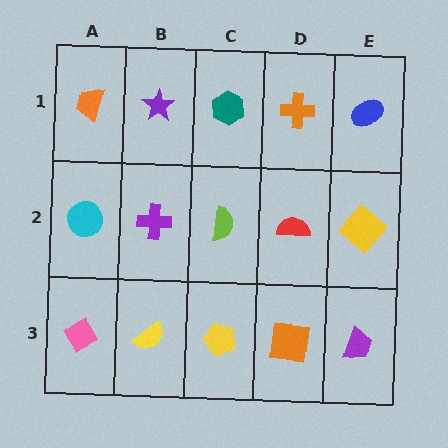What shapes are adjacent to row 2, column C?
A teal hexagon (row 1, column C), a yellow pentagon (row 3, column C), a purple cross (row 2, column B), a red semicircle (row 2, column D).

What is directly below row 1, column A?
A cyan circle.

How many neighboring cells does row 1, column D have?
3.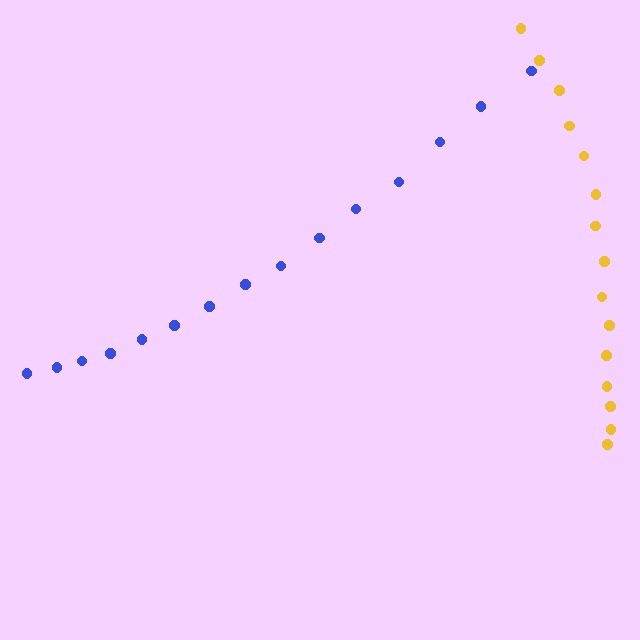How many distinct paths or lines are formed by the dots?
There are 2 distinct paths.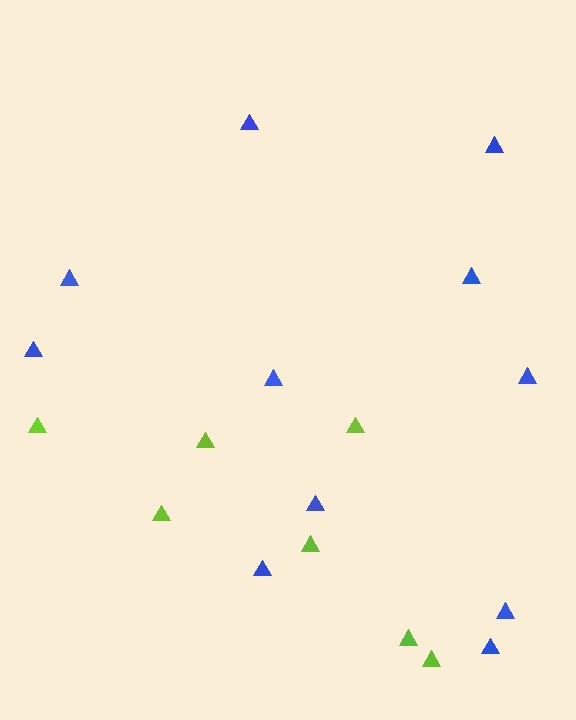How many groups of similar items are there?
There are 2 groups: one group of lime triangles (7) and one group of blue triangles (11).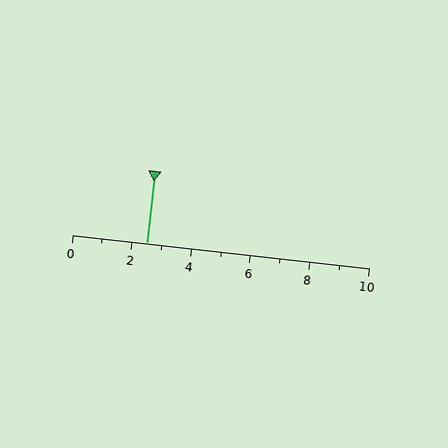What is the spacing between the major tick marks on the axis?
The major ticks are spaced 2 apart.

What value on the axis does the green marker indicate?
The marker indicates approximately 2.5.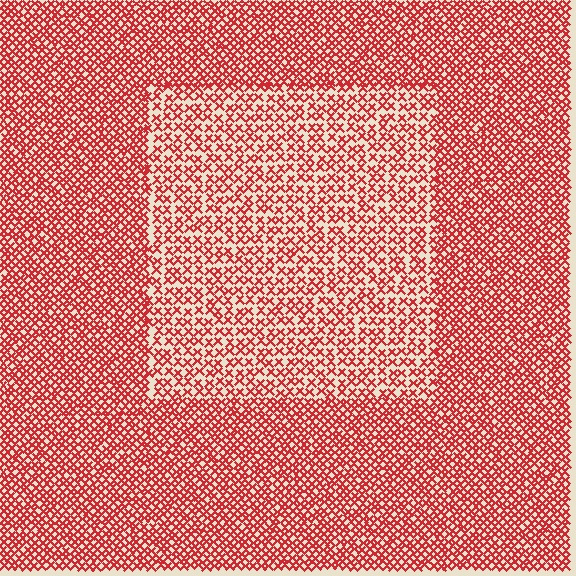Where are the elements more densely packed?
The elements are more densely packed outside the rectangle boundary.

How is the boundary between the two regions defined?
The boundary is defined by a change in element density (approximately 1.7x ratio). All elements are the same color, size, and shape.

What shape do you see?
I see a rectangle.